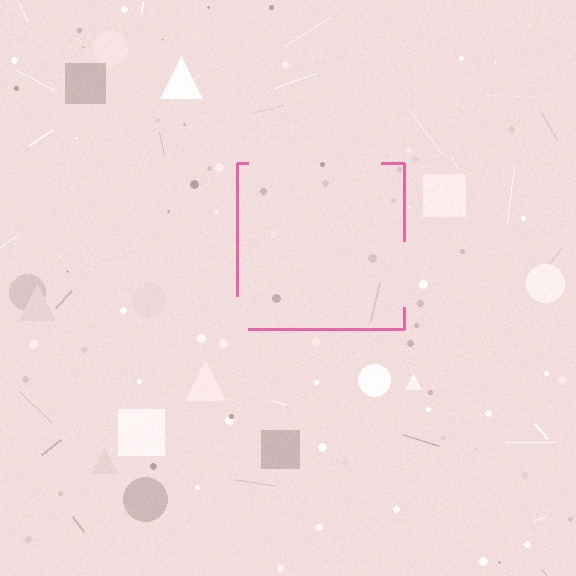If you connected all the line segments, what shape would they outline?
They would outline a square.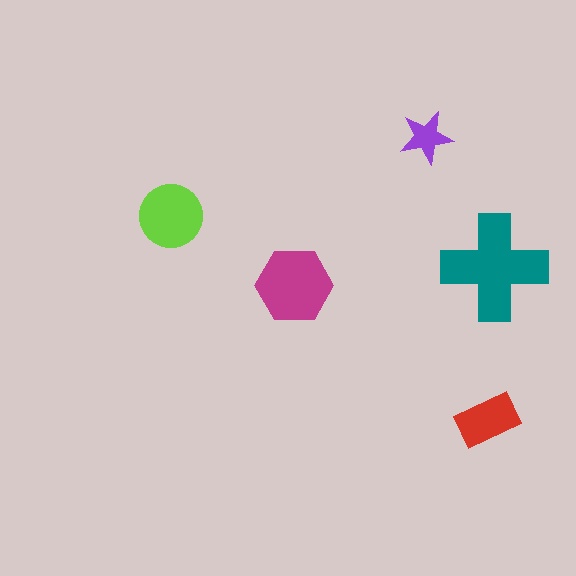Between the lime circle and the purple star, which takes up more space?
The lime circle.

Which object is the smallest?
The purple star.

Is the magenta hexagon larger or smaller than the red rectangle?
Larger.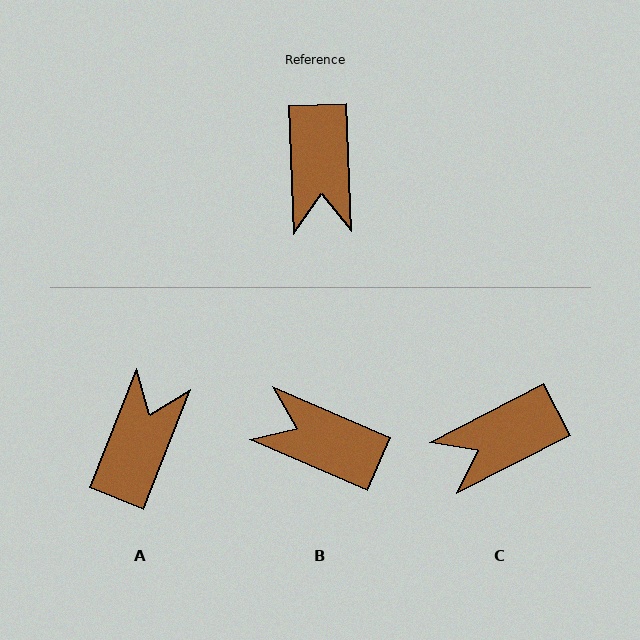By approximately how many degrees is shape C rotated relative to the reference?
Approximately 65 degrees clockwise.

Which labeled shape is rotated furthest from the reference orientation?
A, about 156 degrees away.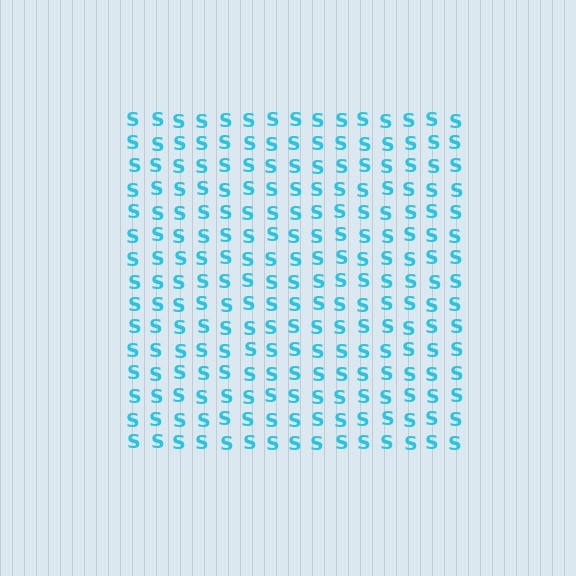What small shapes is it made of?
It is made of small letter S's.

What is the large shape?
The large shape is a square.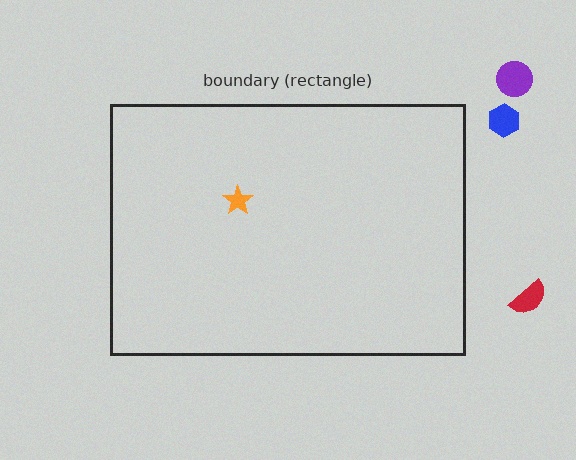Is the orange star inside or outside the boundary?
Inside.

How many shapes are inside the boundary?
1 inside, 3 outside.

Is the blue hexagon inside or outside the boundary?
Outside.